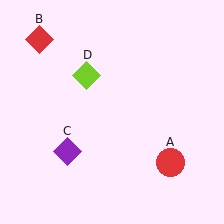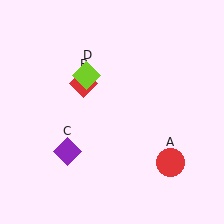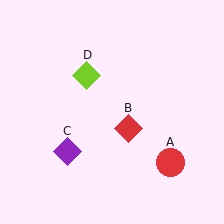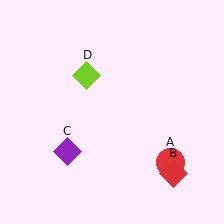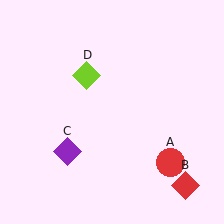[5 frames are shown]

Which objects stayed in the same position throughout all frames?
Red circle (object A) and purple diamond (object C) and lime diamond (object D) remained stationary.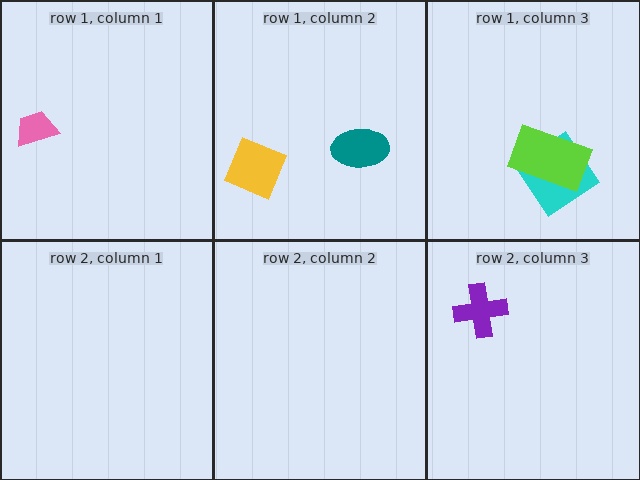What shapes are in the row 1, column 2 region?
The yellow diamond, the teal ellipse.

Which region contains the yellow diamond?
The row 1, column 2 region.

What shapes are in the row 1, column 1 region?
The pink trapezoid.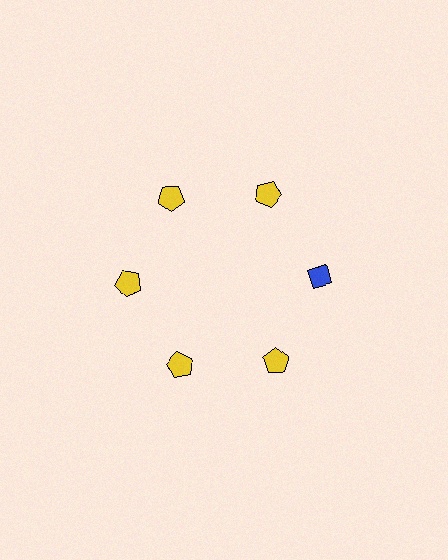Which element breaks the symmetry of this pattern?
The blue diamond at roughly the 3 o'clock position breaks the symmetry. All other shapes are yellow pentagons.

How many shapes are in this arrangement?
There are 6 shapes arranged in a ring pattern.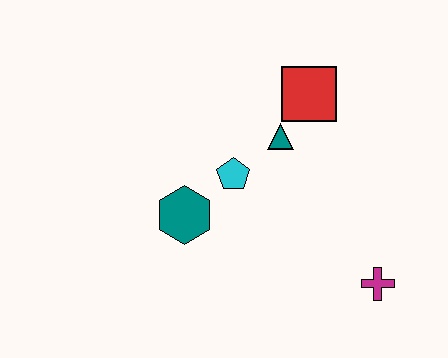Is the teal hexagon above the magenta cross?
Yes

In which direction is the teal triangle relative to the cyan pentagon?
The teal triangle is to the right of the cyan pentagon.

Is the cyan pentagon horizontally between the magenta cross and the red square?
No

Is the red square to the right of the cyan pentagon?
Yes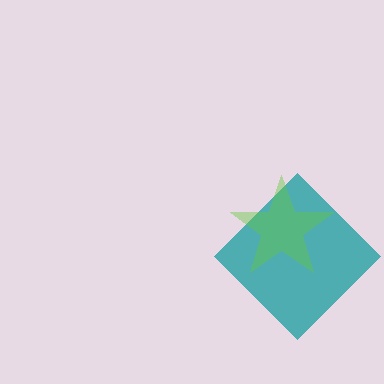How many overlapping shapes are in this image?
There are 2 overlapping shapes in the image.